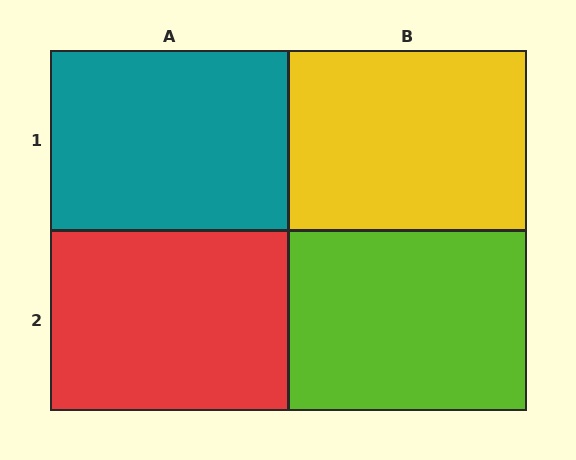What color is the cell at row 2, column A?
Red.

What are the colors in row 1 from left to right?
Teal, yellow.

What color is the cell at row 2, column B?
Lime.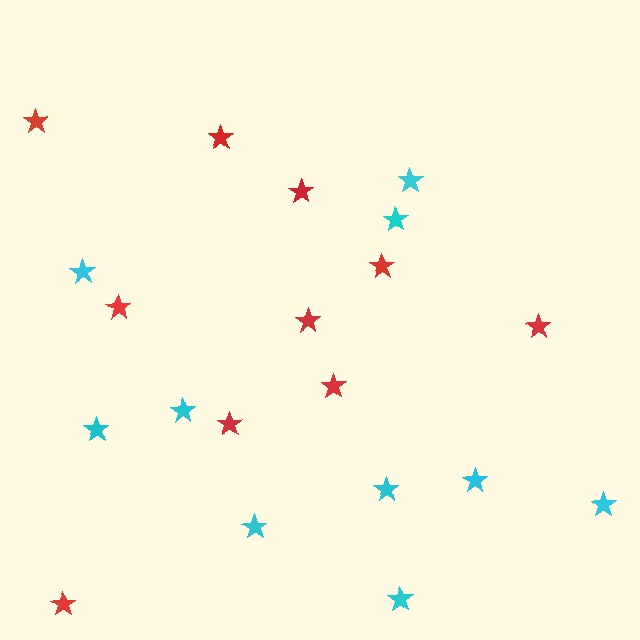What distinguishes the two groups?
There are 2 groups: one group of cyan stars (10) and one group of red stars (10).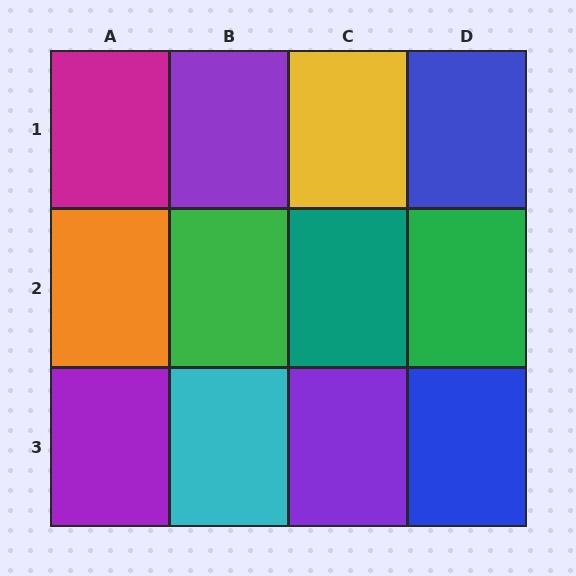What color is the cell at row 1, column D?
Blue.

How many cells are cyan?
1 cell is cyan.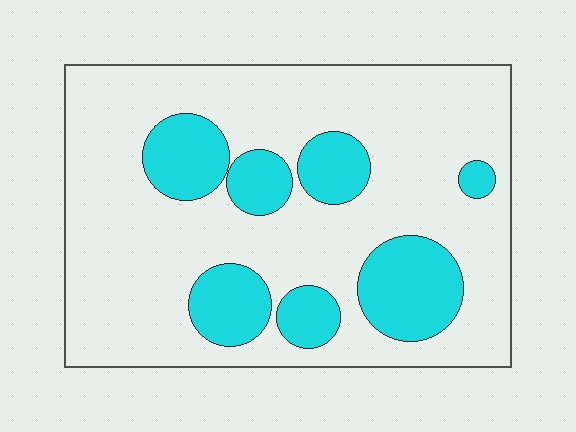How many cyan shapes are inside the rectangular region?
7.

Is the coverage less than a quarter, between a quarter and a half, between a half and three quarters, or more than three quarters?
Less than a quarter.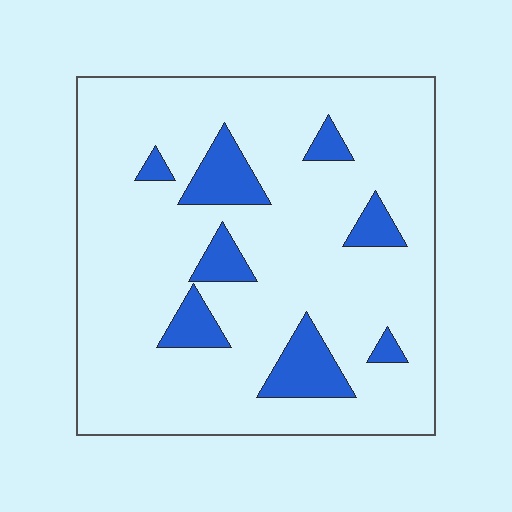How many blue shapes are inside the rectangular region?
8.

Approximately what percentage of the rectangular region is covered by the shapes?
Approximately 15%.